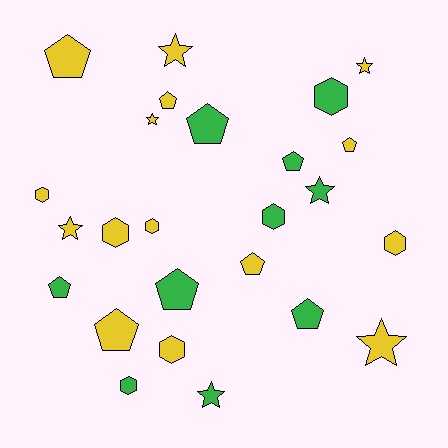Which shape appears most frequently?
Pentagon, with 10 objects.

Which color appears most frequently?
Yellow, with 15 objects.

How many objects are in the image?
There are 25 objects.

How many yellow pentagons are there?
There are 5 yellow pentagons.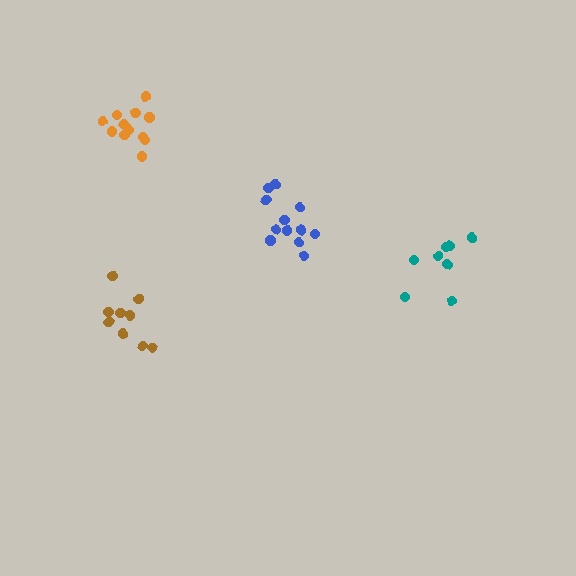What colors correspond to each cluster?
The clusters are colored: blue, brown, orange, teal.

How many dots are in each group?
Group 1: 12 dots, Group 2: 9 dots, Group 3: 12 dots, Group 4: 8 dots (41 total).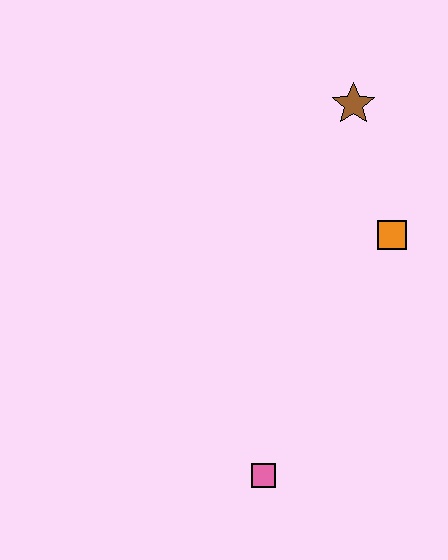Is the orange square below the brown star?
Yes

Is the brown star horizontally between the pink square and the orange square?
Yes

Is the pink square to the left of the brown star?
Yes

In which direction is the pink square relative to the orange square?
The pink square is below the orange square.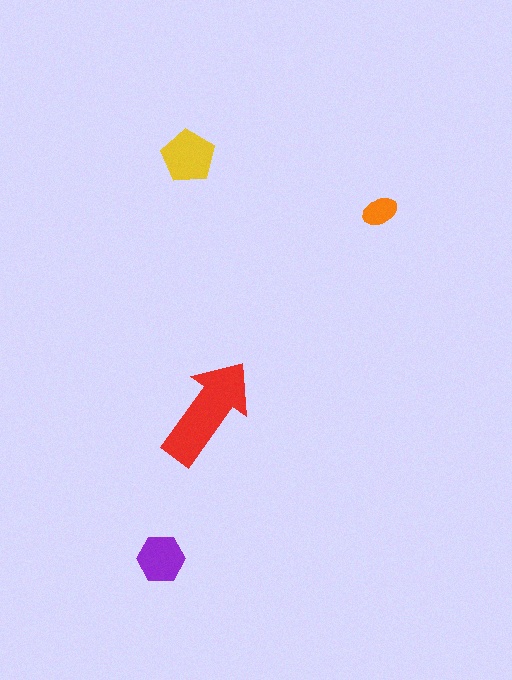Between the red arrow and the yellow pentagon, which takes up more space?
The red arrow.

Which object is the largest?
The red arrow.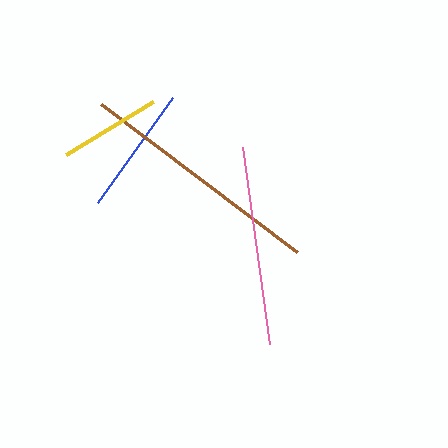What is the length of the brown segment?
The brown segment is approximately 246 pixels long.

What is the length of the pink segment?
The pink segment is approximately 198 pixels long.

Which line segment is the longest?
The brown line is the longest at approximately 246 pixels.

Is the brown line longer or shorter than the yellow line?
The brown line is longer than the yellow line.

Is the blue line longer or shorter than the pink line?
The pink line is longer than the blue line.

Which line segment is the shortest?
The yellow line is the shortest at approximately 101 pixels.